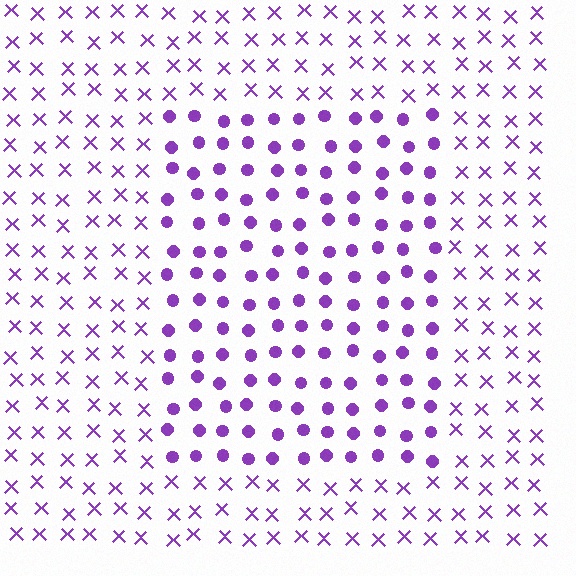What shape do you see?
I see a rectangle.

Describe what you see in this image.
The image is filled with small purple elements arranged in a uniform grid. A rectangle-shaped region contains circles, while the surrounding area contains X marks. The boundary is defined purely by the change in element shape.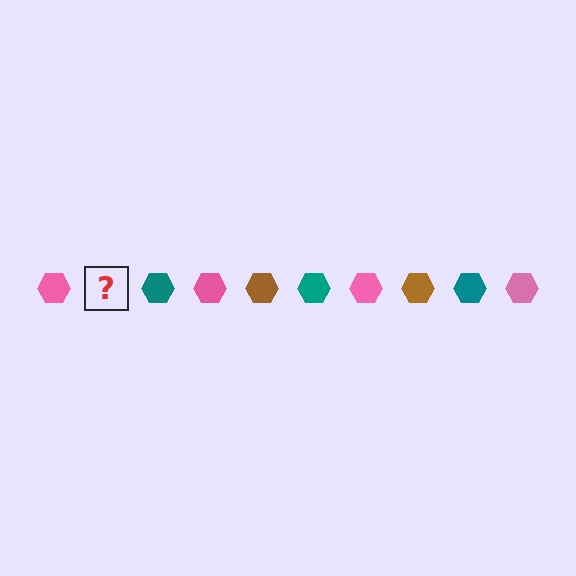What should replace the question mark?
The question mark should be replaced with a brown hexagon.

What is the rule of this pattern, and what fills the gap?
The rule is that the pattern cycles through pink, brown, teal hexagons. The gap should be filled with a brown hexagon.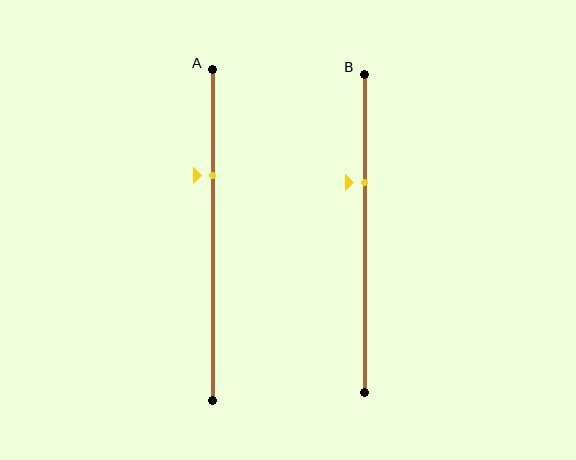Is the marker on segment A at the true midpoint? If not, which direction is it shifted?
No, the marker on segment A is shifted upward by about 18% of the segment length.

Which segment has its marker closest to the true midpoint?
Segment B has its marker closest to the true midpoint.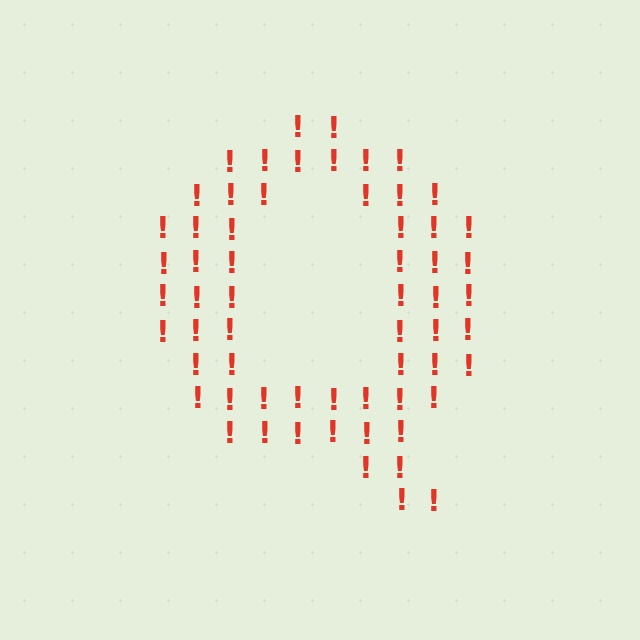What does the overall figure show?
The overall figure shows the letter Q.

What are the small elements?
The small elements are exclamation marks.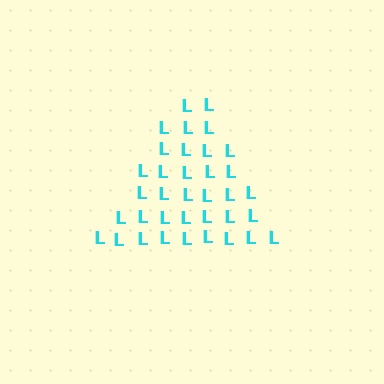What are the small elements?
The small elements are letter L's.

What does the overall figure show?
The overall figure shows a triangle.